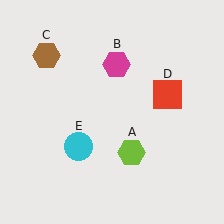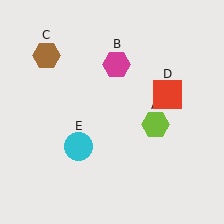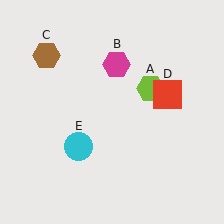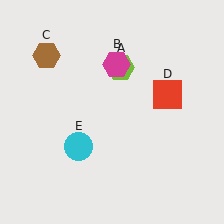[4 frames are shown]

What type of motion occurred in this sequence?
The lime hexagon (object A) rotated counterclockwise around the center of the scene.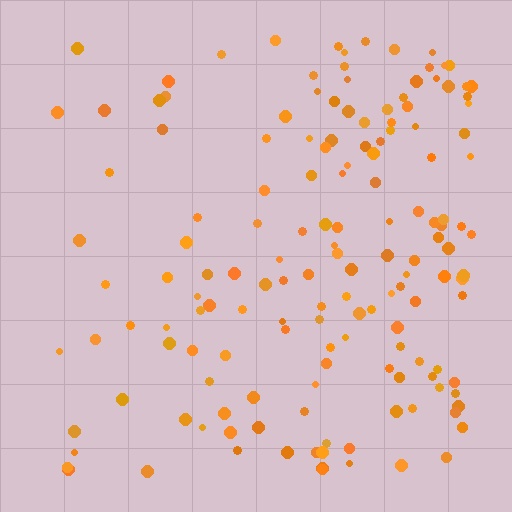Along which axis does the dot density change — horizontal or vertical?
Horizontal.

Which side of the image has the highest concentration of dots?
The right.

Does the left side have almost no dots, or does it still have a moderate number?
Still a moderate number, just noticeably fewer than the right.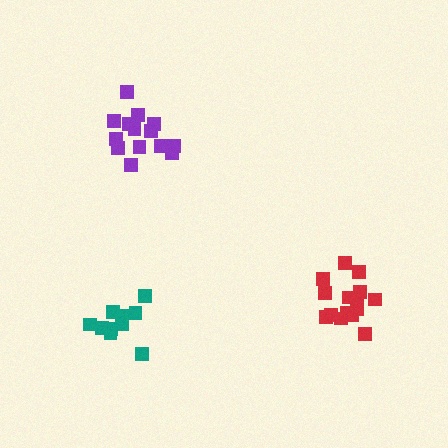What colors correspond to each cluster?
The clusters are colored: red, purple, teal.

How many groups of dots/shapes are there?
There are 3 groups.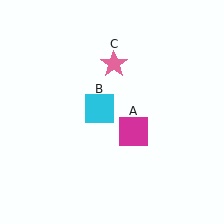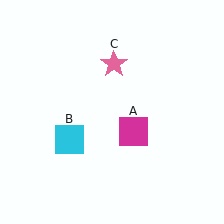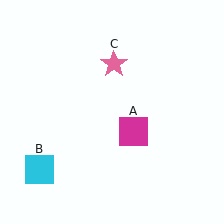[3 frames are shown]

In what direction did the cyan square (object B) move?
The cyan square (object B) moved down and to the left.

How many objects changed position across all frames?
1 object changed position: cyan square (object B).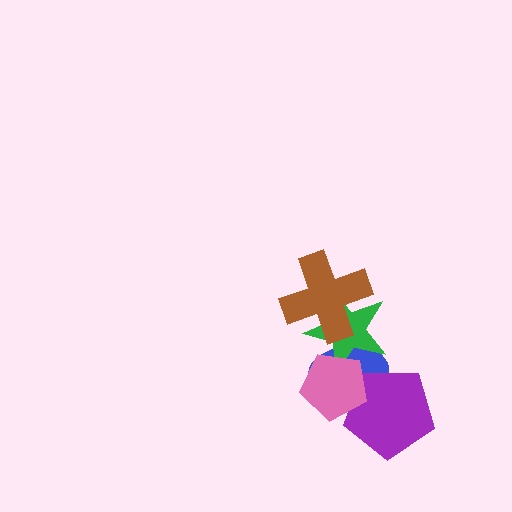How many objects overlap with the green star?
3 objects overlap with the green star.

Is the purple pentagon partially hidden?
Yes, it is partially covered by another shape.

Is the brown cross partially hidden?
No, no other shape covers it.